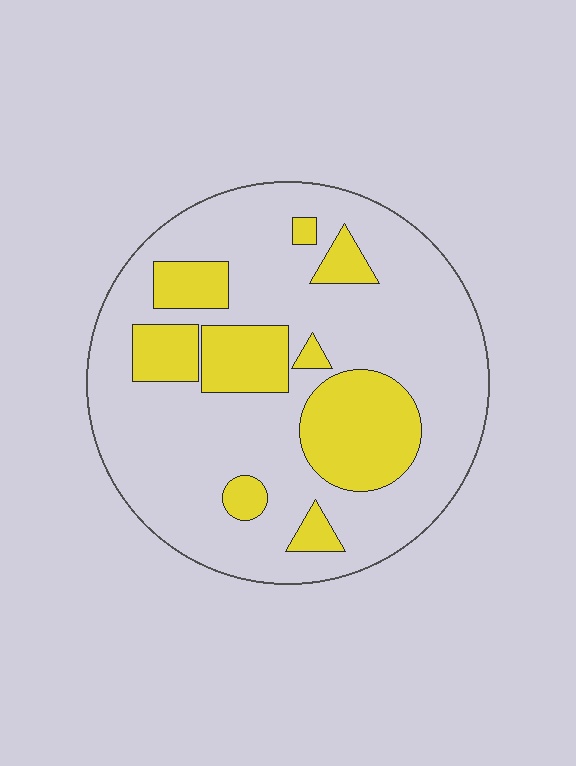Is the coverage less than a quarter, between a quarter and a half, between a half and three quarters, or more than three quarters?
Between a quarter and a half.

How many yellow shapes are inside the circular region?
9.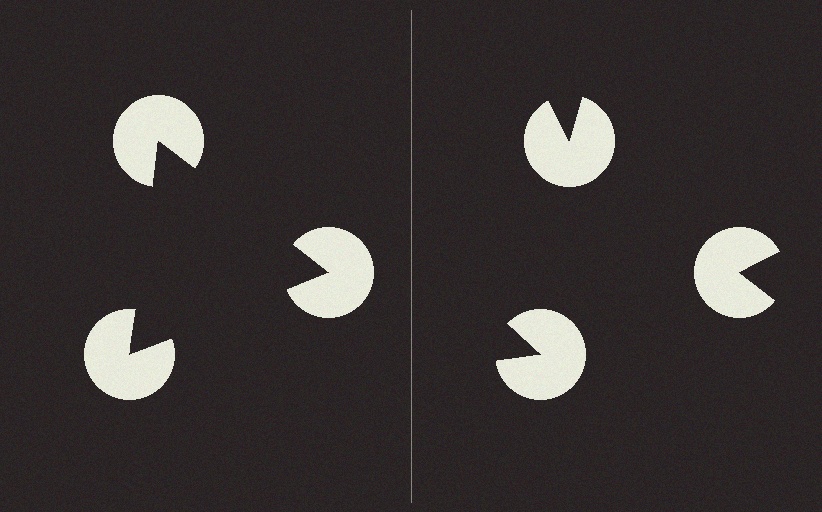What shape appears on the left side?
An illusory triangle.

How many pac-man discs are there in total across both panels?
6 — 3 on each side.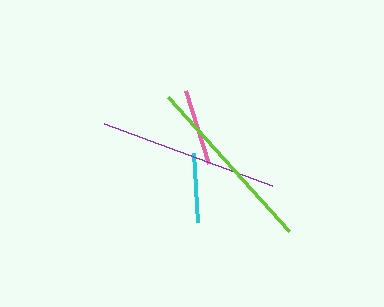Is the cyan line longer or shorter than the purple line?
The purple line is longer than the cyan line.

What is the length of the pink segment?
The pink segment is approximately 76 pixels long.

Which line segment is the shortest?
The cyan line is the shortest at approximately 70 pixels.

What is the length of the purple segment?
The purple segment is approximately 180 pixels long.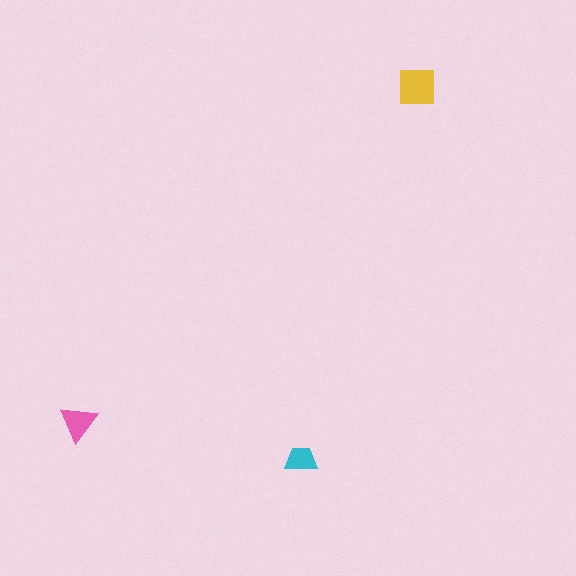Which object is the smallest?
The cyan trapezoid.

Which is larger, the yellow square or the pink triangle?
The yellow square.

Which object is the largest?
The yellow square.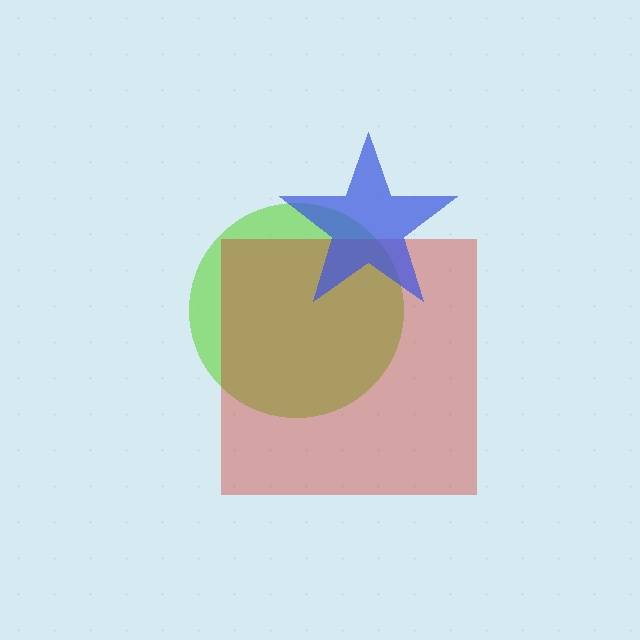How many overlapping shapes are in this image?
There are 3 overlapping shapes in the image.